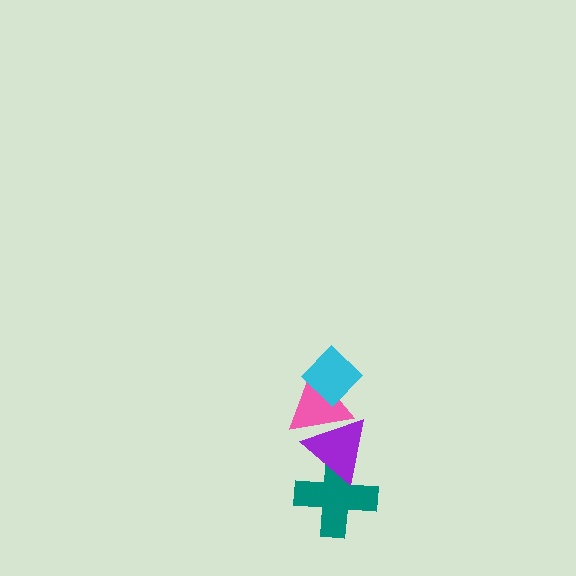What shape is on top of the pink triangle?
The cyan diamond is on top of the pink triangle.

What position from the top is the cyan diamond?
The cyan diamond is 1st from the top.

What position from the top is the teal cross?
The teal cross is 4th from the top.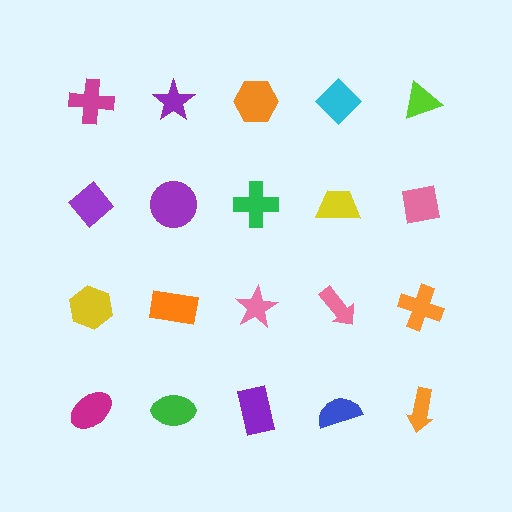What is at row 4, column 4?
A blue semicircle.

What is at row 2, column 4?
A yellow trapezoid.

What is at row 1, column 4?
A cyan diamond.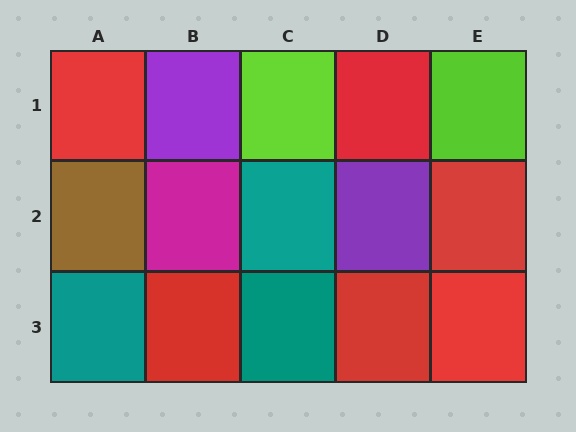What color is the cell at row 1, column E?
Lime.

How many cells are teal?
3 cells are teal.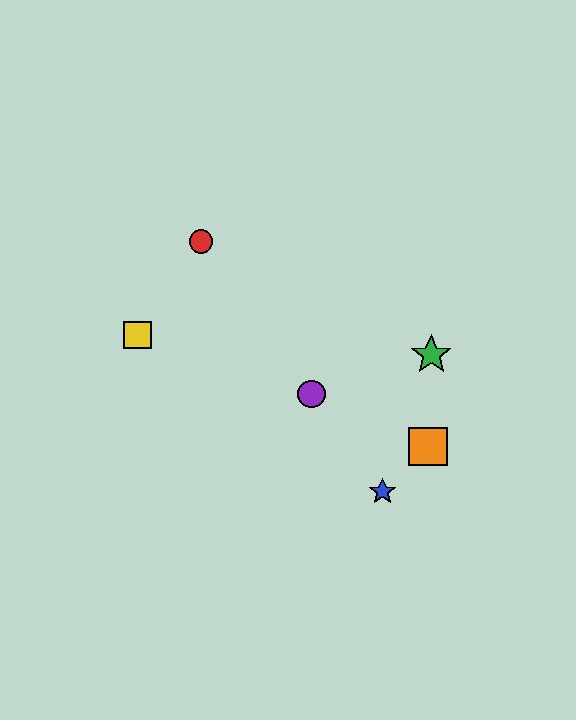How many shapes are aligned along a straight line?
3 shapes (the red circle, the blue star, the purple circle) are aligned along a straight line.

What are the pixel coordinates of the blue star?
The blue star is at (383, 492).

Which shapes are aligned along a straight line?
The red circle, the blue star, the purple circle are aligned along a straight line.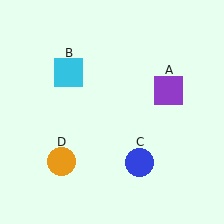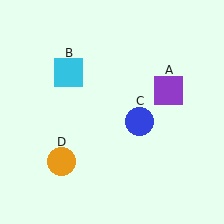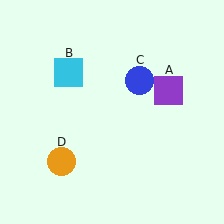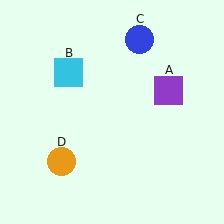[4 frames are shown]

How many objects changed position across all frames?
1 object changed position: blue circle (object C).